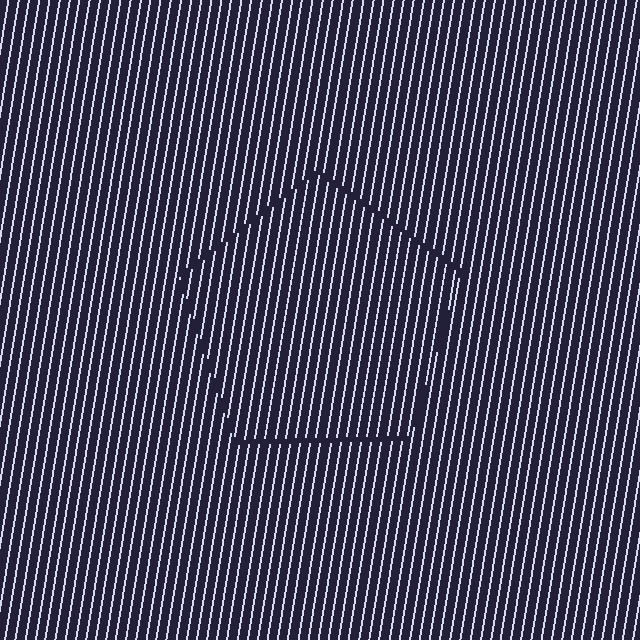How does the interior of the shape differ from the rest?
The interior of the shape contains the same grating, shifted by half a period — the contour is defined by the phase discontinuity where line-ends from the inner and outer gratings abut.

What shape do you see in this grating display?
An illusory pentagon. The interior of the shape contains the same grating, shifted by half a period — the contour is defined by the phase discontinuity where line-ends from the inner and outer gratings abut.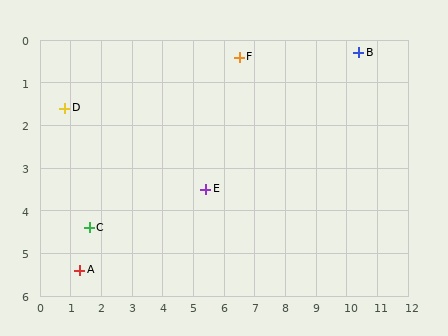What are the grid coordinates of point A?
Point A is at approximately (1.3, 5.4).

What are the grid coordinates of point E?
Point E is at approximately (5.4, 3.5).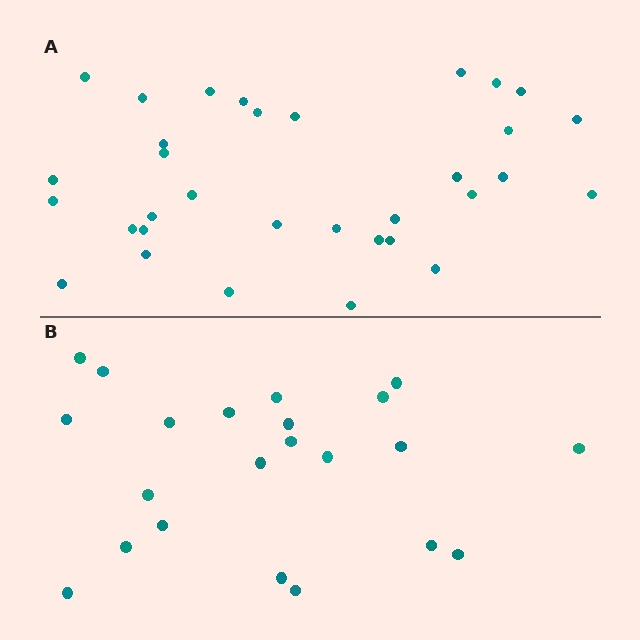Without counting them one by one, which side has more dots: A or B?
Region A (the top region) has more dots.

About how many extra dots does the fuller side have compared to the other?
Region A has roughly 12 or so more dots than region B.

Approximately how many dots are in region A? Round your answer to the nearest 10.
About 30 dots. (The exact count is 33, which rounds to 30.)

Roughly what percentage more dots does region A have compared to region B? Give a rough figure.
About 50% more.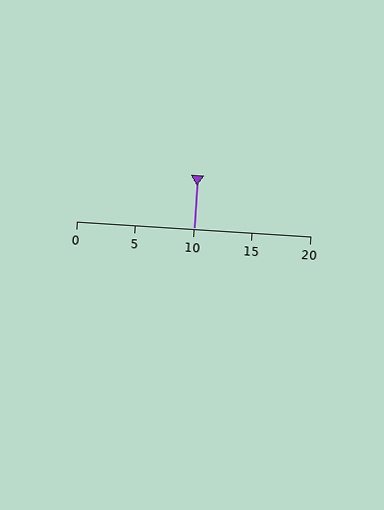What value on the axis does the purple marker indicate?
The marker indicates approximately 10.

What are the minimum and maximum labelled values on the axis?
The axis runs from 0 to 20.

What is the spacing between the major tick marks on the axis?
The major ticks are spaced 5 apart.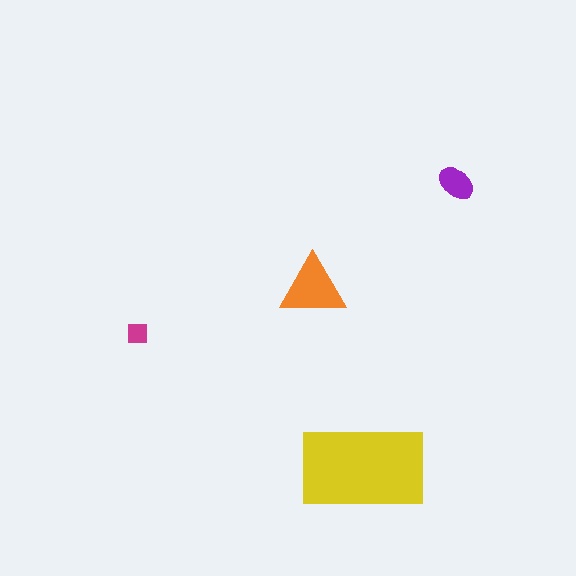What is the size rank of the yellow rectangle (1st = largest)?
1st.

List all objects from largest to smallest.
The yellow rectangle, the orange triangle, the purple ellipse, the magenta square.